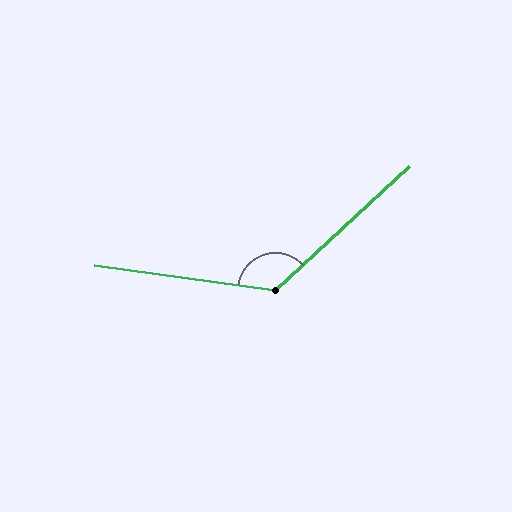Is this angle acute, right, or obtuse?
It is obtuse.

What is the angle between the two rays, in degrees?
Approximately 129 degrees.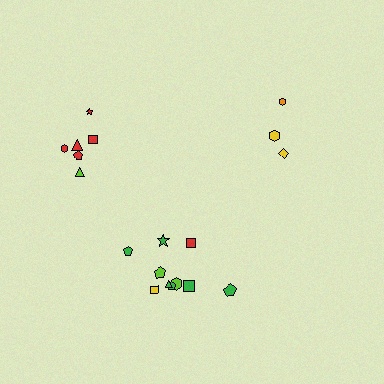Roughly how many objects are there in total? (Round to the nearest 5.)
Roughly 20 objects in total.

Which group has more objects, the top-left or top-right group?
The top-left group.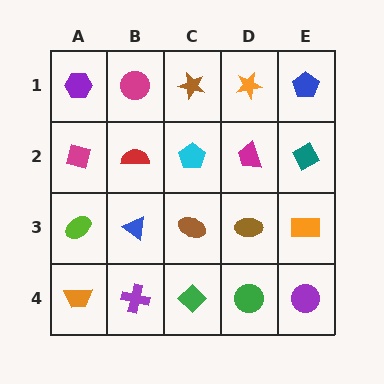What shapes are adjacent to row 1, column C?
A cyan pentagon (row 2, column C), a magenta circle (row 1, column B), an orange star (row 1, column D).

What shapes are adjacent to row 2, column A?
A purple hexagon (row 1, column A), a lime ellipse (row 3, column A), a red semicircle (row 2, column B).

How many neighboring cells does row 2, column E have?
3.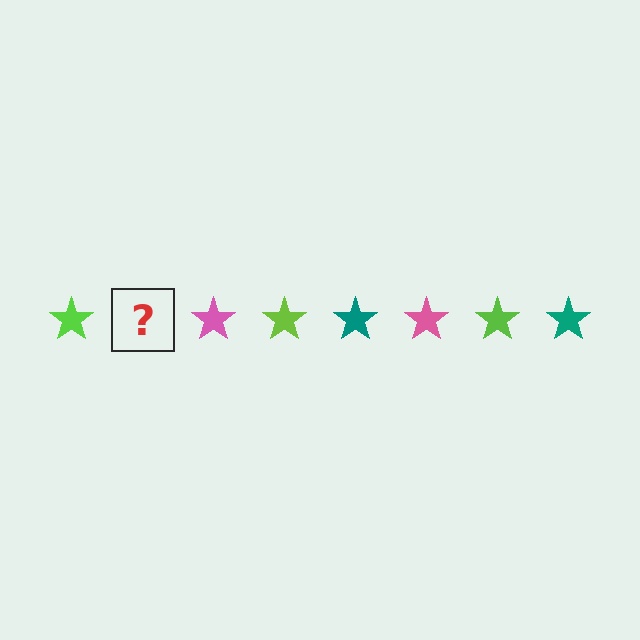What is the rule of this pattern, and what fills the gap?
The rule is that the pattern cycles through lime, teal, pink stars. The gap should be filled with a teal star.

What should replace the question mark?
The question mark should be replaced with a teal star.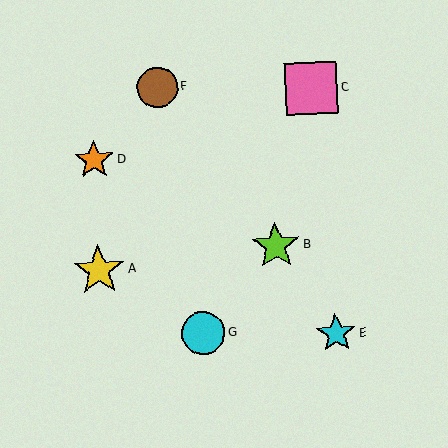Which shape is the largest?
The pink square (labeled C) is the largest.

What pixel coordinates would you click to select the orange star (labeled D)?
Click at (94, 160) to select the orange star D.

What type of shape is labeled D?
Shape D is an orange star.